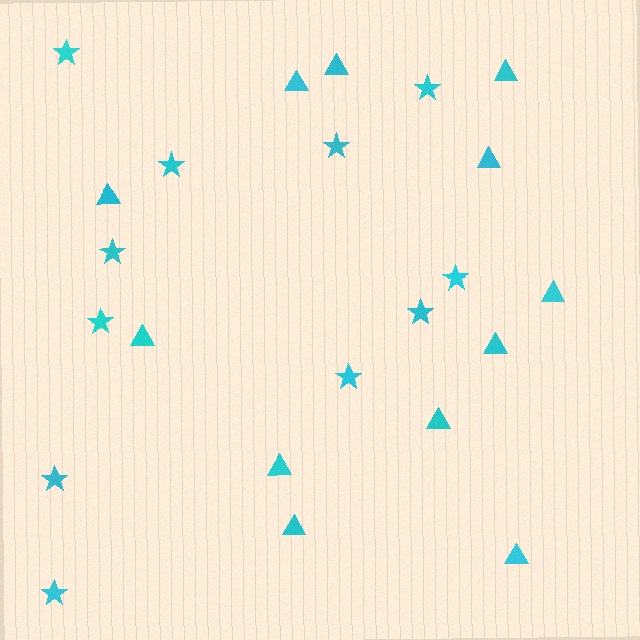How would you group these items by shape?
There are 2 groups: one group of triangles (12) and one group of stars (11).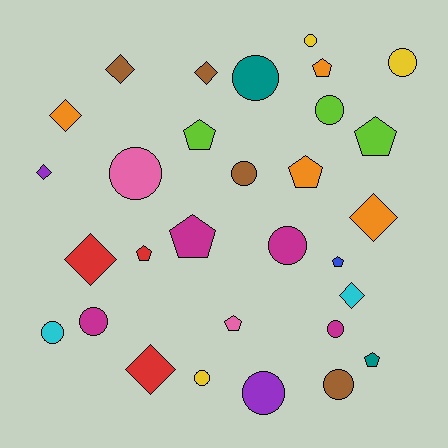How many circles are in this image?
There are 13 circles.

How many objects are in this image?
There are 30 objects.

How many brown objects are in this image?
There are 4 brown objects.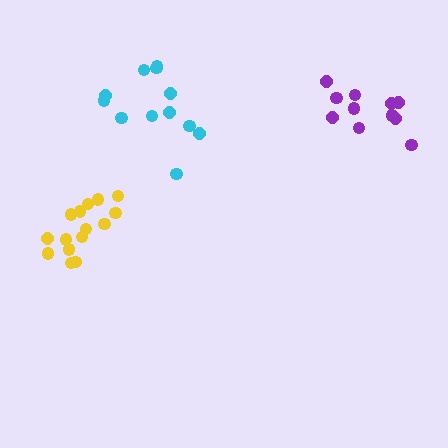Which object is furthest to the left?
The yellow cluster is leftmost.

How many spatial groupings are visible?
There are 3 spatial groupings.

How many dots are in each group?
Group 1: 12 dots, Group 2: 11 dots, Group 3: 15 dots (38 total).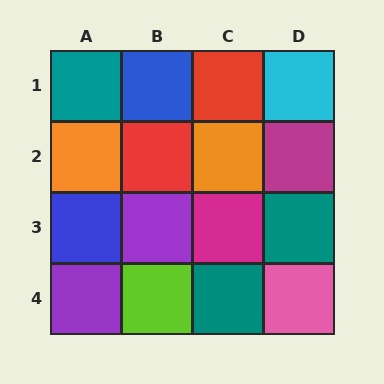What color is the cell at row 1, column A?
Teal.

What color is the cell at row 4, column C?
Teal.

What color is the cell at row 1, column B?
Blue.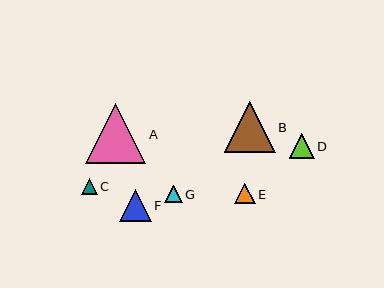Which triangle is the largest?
Triangle A is the largest with a size of approximately 60 pixels.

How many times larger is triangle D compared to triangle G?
Triangle D is approximately 1.4 times the size of triangle G.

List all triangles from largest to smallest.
From largest to smallest: A, B, F, D, E, G, C.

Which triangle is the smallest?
Triangle C is the smallest with a size of approximately 16 pixels.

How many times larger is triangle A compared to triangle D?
Triangle A is approximately 2.4 times the size of triangle D.